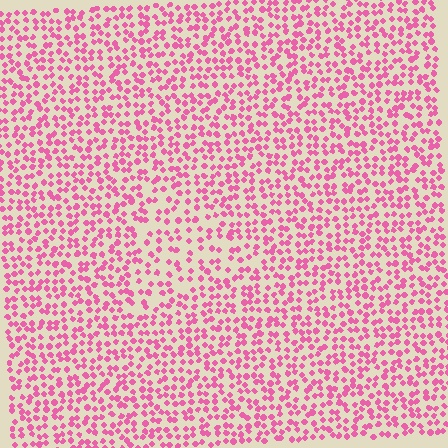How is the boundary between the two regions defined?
The boundary is defined by a change in element density (approximately 1.6x ratio). All elements are the same color, size, and shape.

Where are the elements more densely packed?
The elements are more densely packed outside the triangle boundary.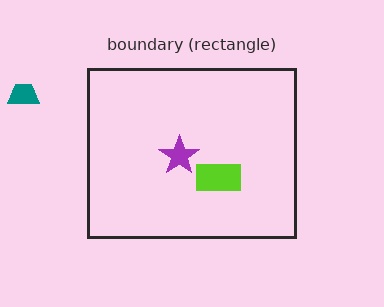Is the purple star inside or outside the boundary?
Inside.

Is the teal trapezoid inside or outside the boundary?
Outside.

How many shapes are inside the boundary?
2 inside, 1 outside.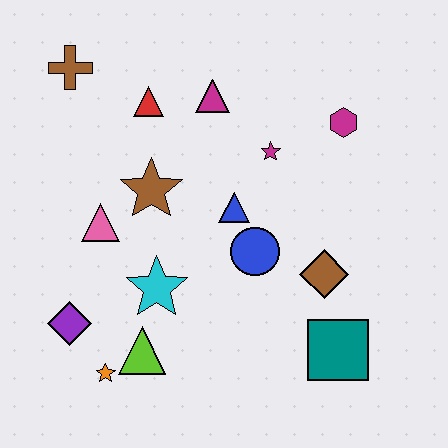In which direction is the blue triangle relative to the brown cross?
The blue triangle is to the right of the brown cross.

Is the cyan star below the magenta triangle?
Yes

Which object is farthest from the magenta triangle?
The orange star is farthest from the magenta triangle.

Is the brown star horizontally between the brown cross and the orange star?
No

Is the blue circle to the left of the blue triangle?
No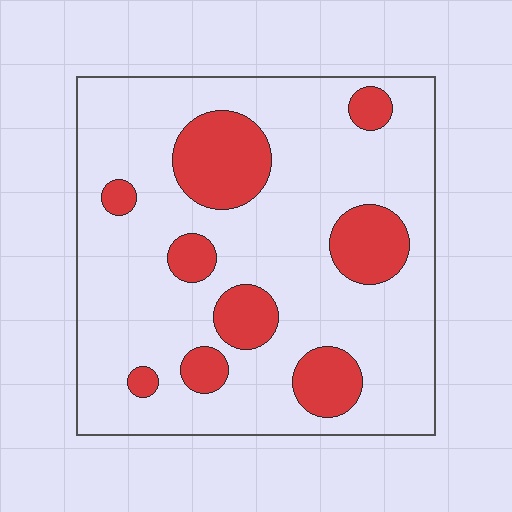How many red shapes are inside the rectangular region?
9.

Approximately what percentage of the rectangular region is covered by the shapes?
Approximately 20%.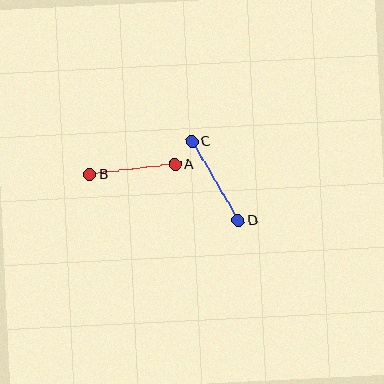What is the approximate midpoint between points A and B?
The midpoint is at approximately (132, 169) pixels.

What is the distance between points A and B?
The distance is approximately 86 pixels.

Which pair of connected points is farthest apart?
Points C and D are farthest apart.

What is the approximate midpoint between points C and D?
The midpoint is at approximately (215, 181) pixels.